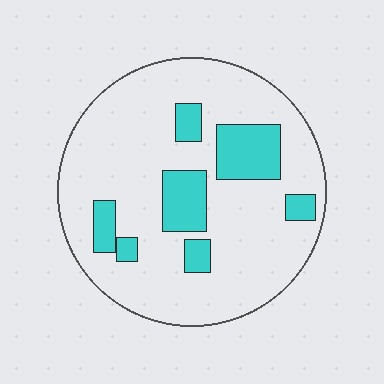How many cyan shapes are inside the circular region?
7.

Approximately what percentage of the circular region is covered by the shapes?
Approximately 20%.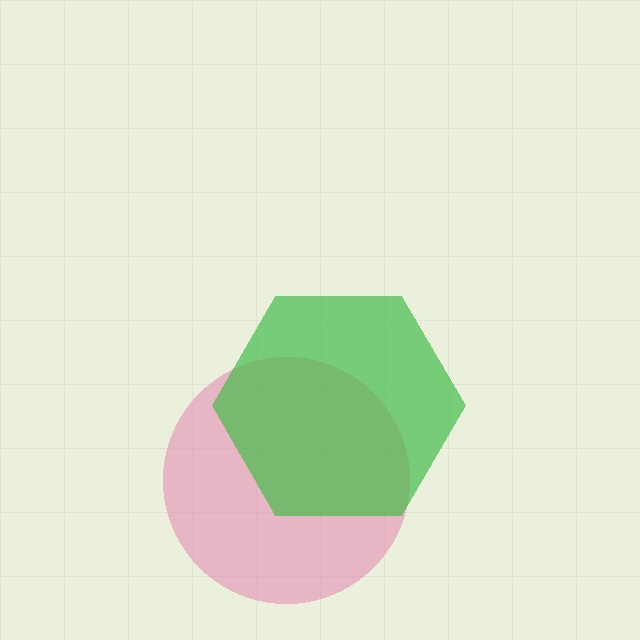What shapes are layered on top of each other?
The layered shapes are: a pink circle, a green hexagon.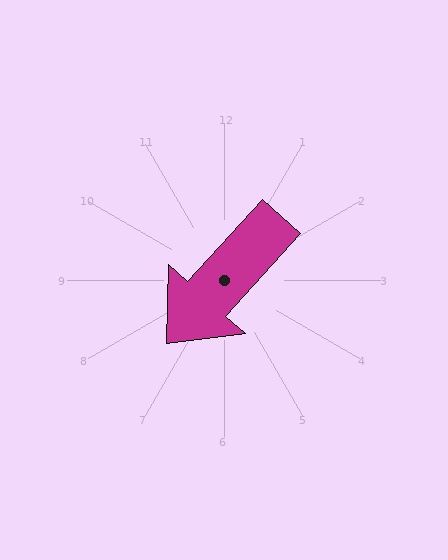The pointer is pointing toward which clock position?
Roughly 7 o'clock.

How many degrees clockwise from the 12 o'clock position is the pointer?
Approximately 222 degrees.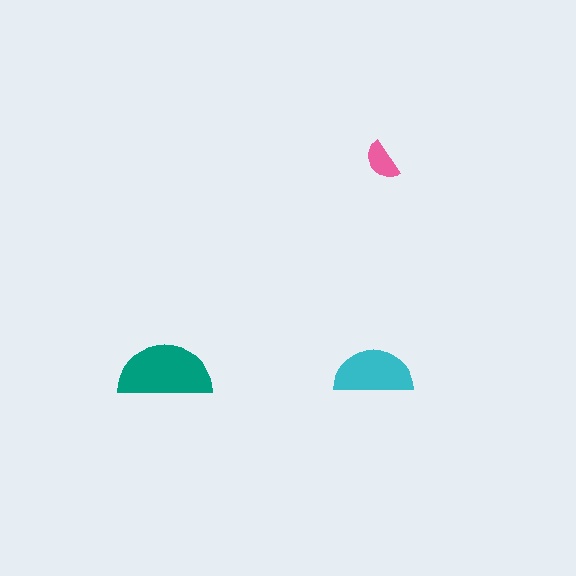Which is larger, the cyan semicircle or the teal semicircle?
The teal one.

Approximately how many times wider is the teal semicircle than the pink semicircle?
About 2.5 times wider.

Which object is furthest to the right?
The pink semicircle is rightmost.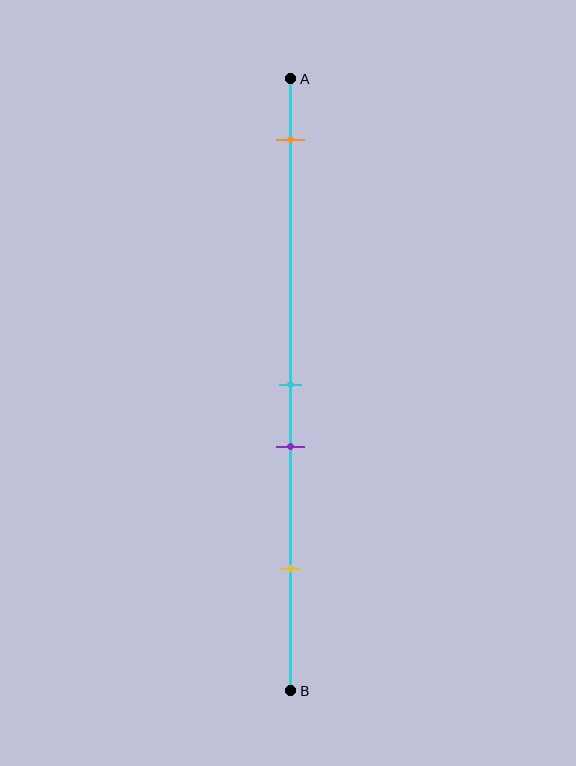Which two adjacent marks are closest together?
The cyan and purple marks are the closest adjacent pair.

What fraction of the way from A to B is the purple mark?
The purple mark is approximately 60% (0.6) of the way from A to B.